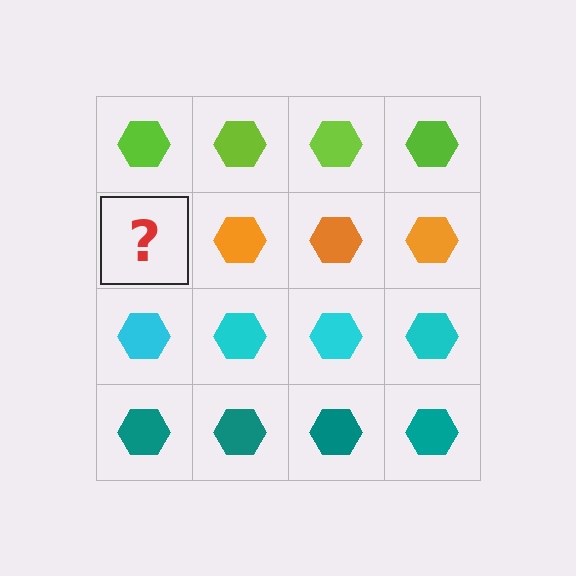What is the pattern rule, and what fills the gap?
The rule is that each row has a consistent color. The gap should be filled with an orange hexagon.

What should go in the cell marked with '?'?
The missing cell should contain an orange hexagon.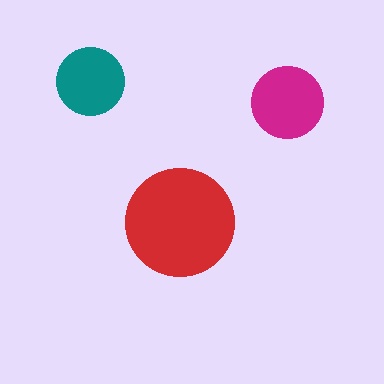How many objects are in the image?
There are 3 objects in the image.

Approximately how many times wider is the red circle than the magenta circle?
About 1.5 times wider.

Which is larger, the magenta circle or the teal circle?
The magenta one.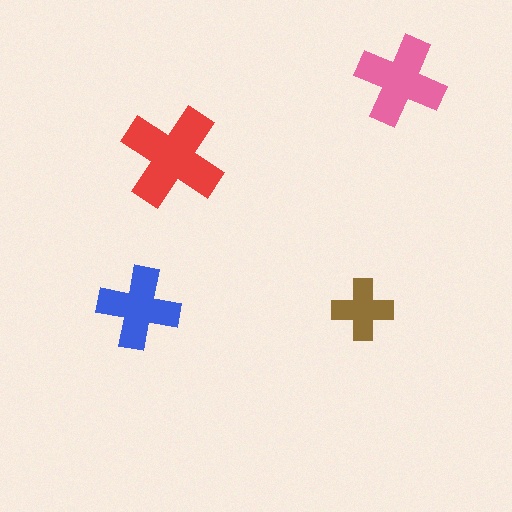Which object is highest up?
The pink cross is topmost.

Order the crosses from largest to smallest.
the red one, the pink one, the blue one, the brown one.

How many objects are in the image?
There are 4 objects in the image.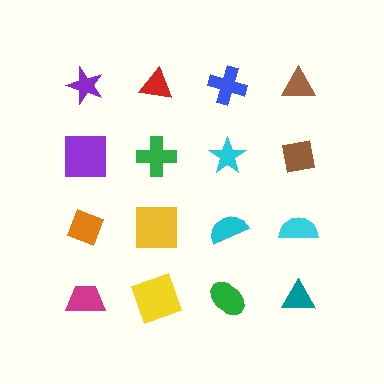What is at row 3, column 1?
An orange diamond.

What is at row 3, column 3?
A cyan semicircle.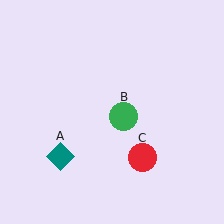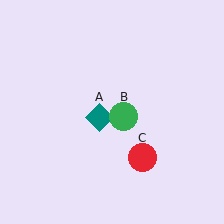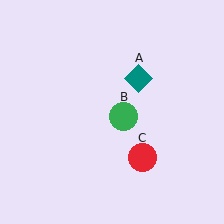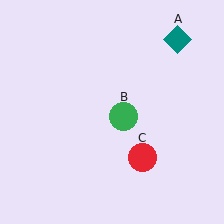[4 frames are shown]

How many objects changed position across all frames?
1 object changed position: teal diamond (object A).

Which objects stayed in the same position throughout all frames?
Green circle (object B) and red circle (object C) remained stationary.